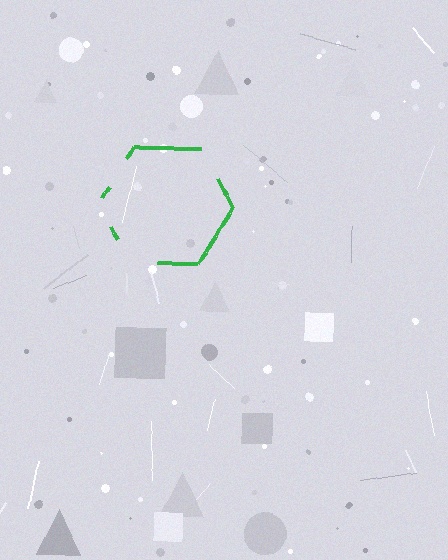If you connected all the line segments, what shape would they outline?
They would outline a hexagon.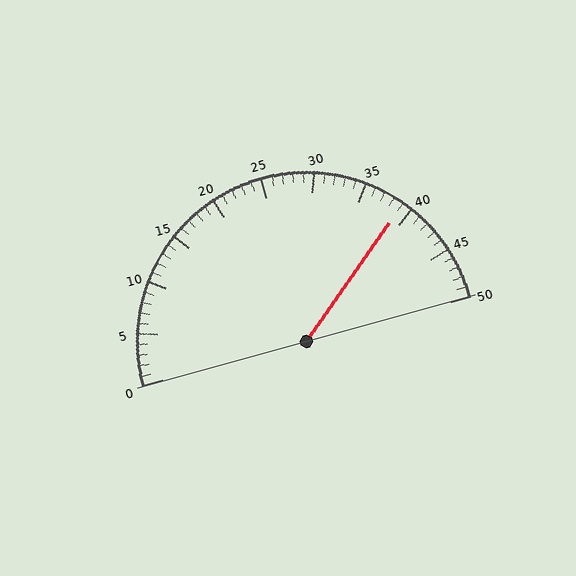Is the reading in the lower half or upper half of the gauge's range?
The reading is in the upper half of the range (0 to 50).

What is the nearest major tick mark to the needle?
The nearest major tick mark is 40.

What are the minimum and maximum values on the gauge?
The gauge ranges from 0 to 50.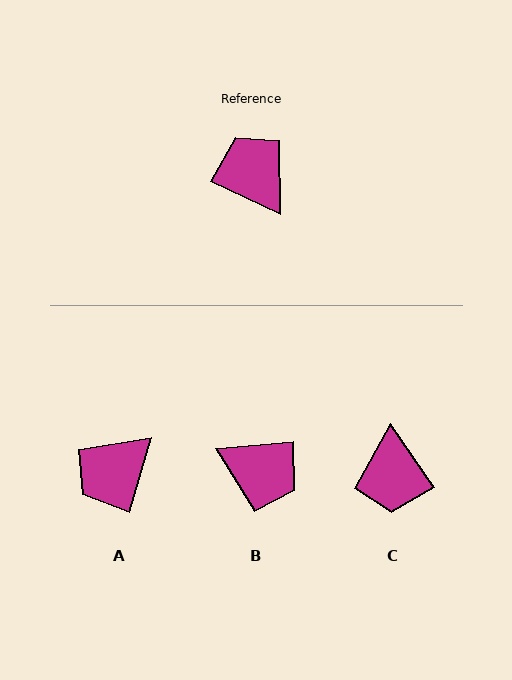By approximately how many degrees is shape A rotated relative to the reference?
Approximately 99 degrees counter-clockwise.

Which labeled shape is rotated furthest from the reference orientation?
C, about 150 degrees away.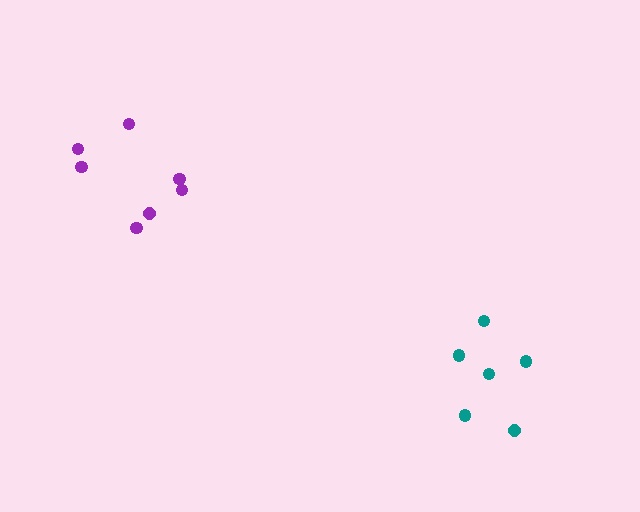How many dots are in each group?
Group 1: 6 dots, Group 2: 7 dots (13 total).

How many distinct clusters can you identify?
There are 2 distinct clusters.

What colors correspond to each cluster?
The clusters are colored: teal, purple.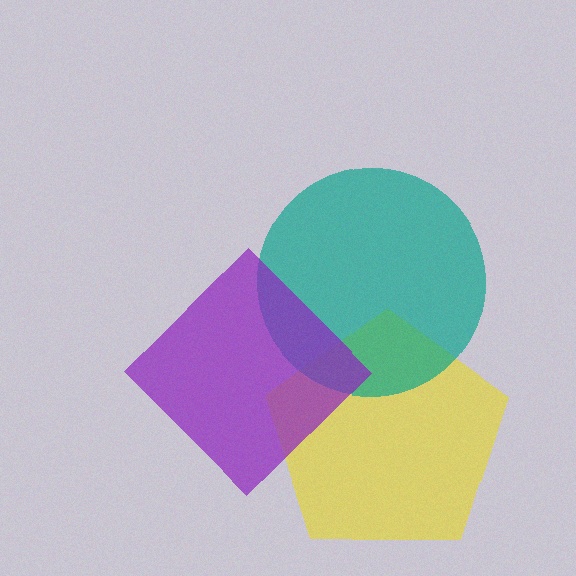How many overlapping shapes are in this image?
There are 3 overlapping shapes in the image.